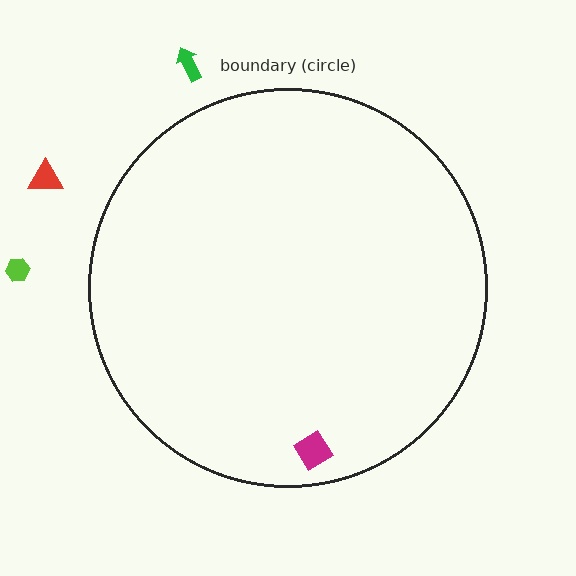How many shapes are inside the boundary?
1 inside, 3 outside.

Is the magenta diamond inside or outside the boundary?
Inside.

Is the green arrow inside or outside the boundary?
Outside.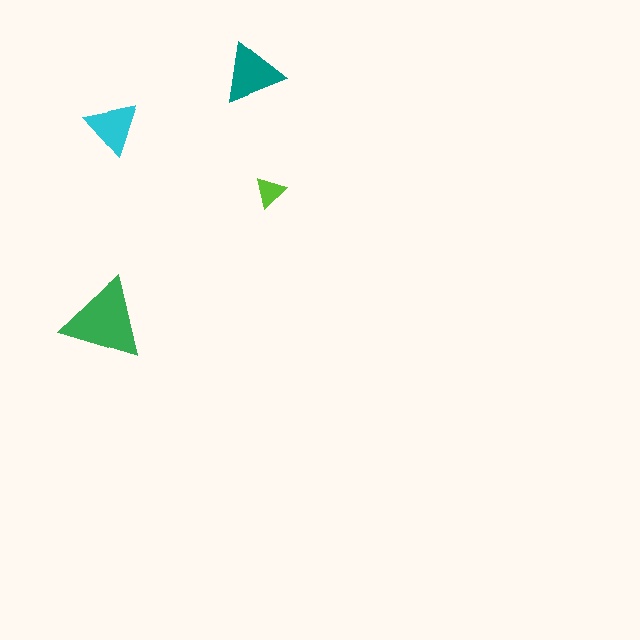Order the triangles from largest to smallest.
the green one, the teal one, the cyan one, the lime one.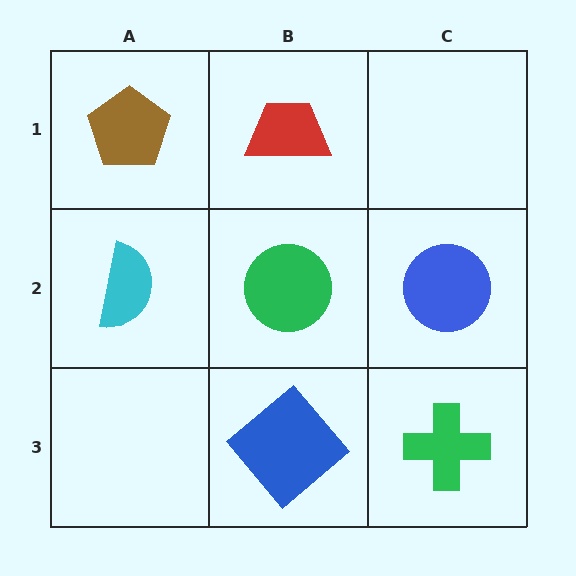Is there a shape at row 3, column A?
No, that cell is empty.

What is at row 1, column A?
A brown pentagon.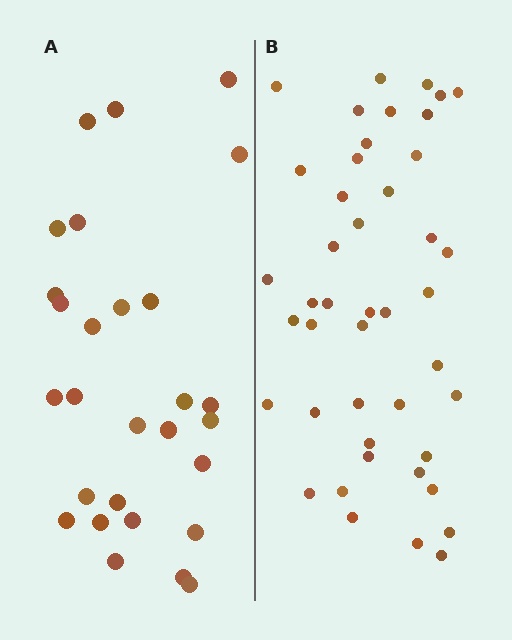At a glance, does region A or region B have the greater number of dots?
Region B (the right region) has more dots.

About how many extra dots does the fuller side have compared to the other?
Region B has approximately 15 more dots than region A.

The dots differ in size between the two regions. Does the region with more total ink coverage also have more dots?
No. Region A has more total ink coverage because its dots are larger, but region B actually contains more individual dots. Total area can be misleading — the number of items is what matters here.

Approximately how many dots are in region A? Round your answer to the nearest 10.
About 30 dots. (The exact count is 28, which rounds to 30.)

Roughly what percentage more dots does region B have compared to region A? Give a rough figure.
About 55% more.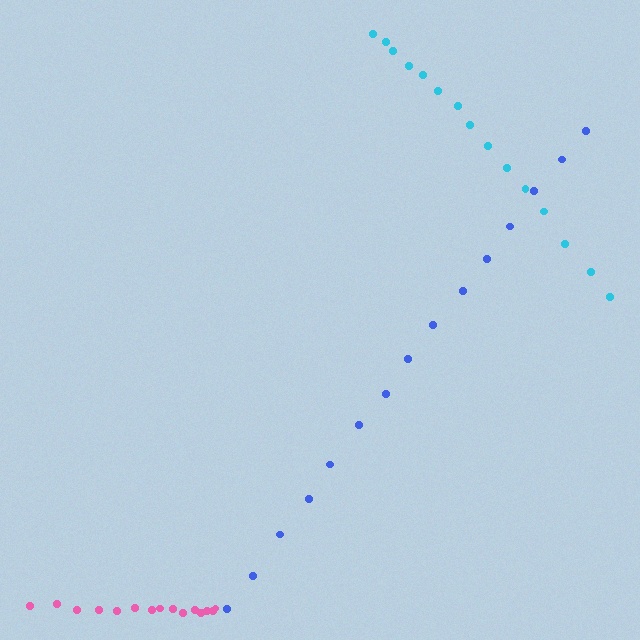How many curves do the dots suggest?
There are 3 distinct paths.